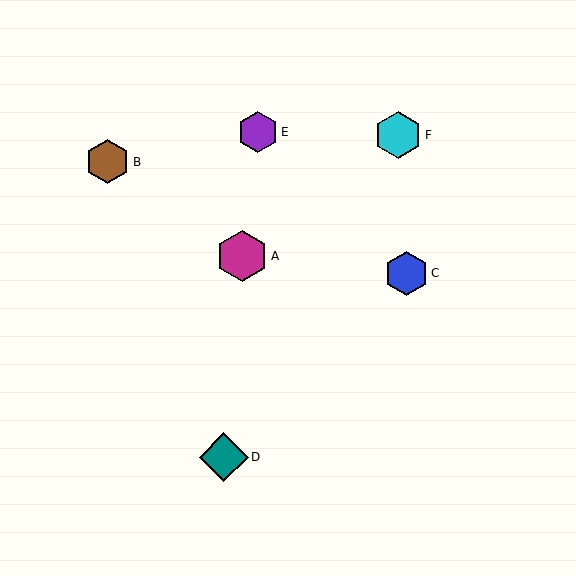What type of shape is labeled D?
Shape D is a teal diamond.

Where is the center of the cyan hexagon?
The center of the cyan hexagon is at (398, 135).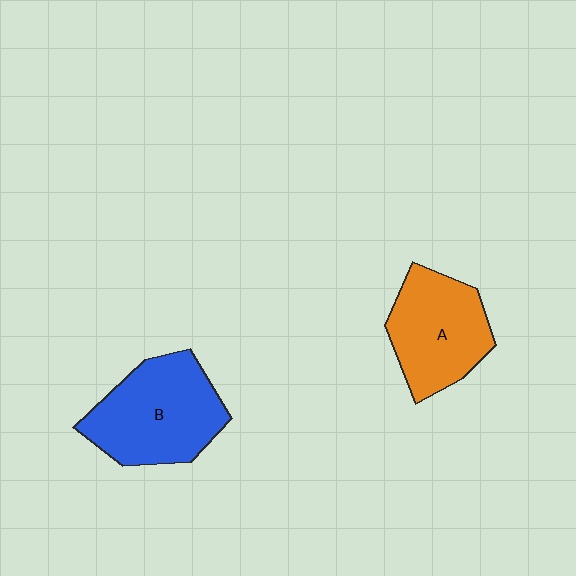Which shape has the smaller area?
Shape A (orange).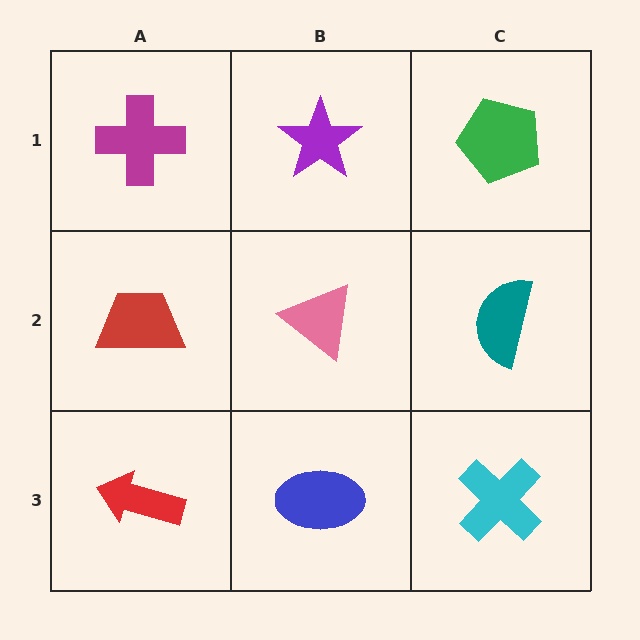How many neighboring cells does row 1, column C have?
2.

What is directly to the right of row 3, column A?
A blue ellipse.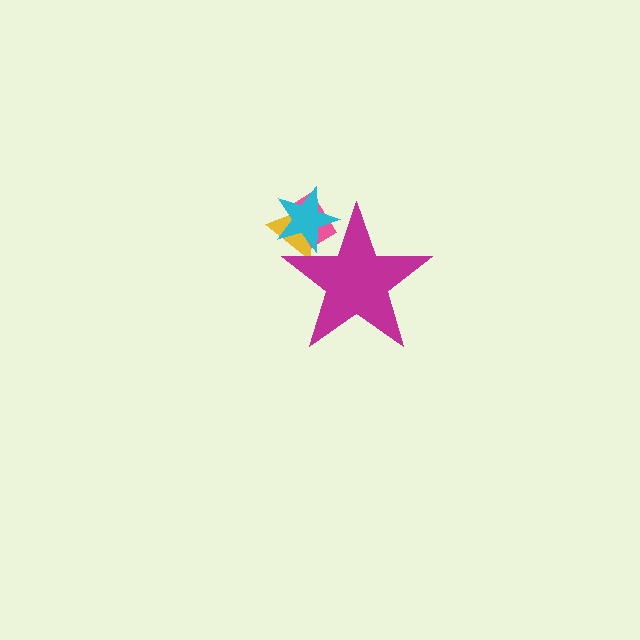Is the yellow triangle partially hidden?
Yes, the yellow triangle is partially hidden behind the magenta star.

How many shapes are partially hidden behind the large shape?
3 shapes are partially hidden.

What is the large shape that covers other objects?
A magenta star.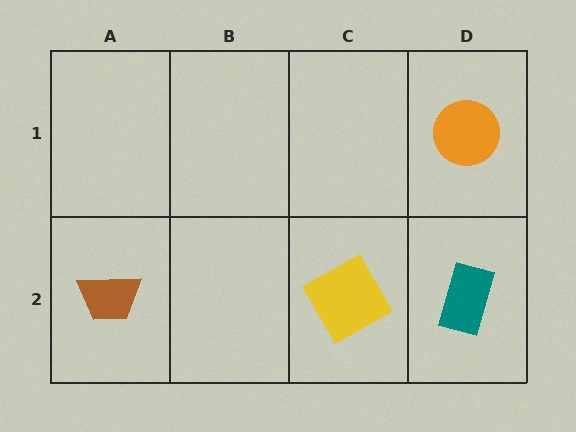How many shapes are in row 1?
1 shape.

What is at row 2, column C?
A yellow square.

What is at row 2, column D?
A teal rectangle.